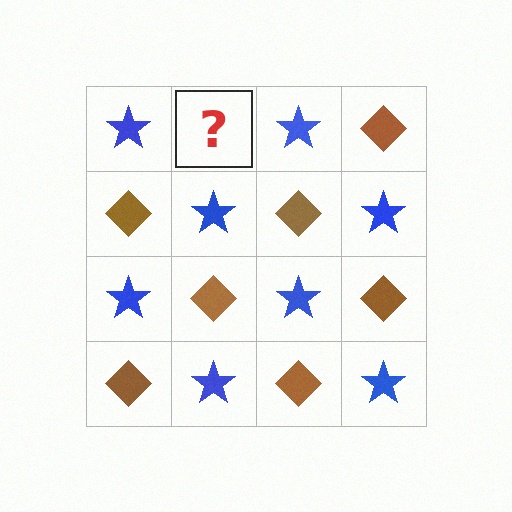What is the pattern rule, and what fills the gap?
The rule is that it alternates blue star and brown diamond in a checkerboard pattern. The gap should be filled with a brown diamond.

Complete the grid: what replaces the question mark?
The question mark should be replaced with a brown diamond.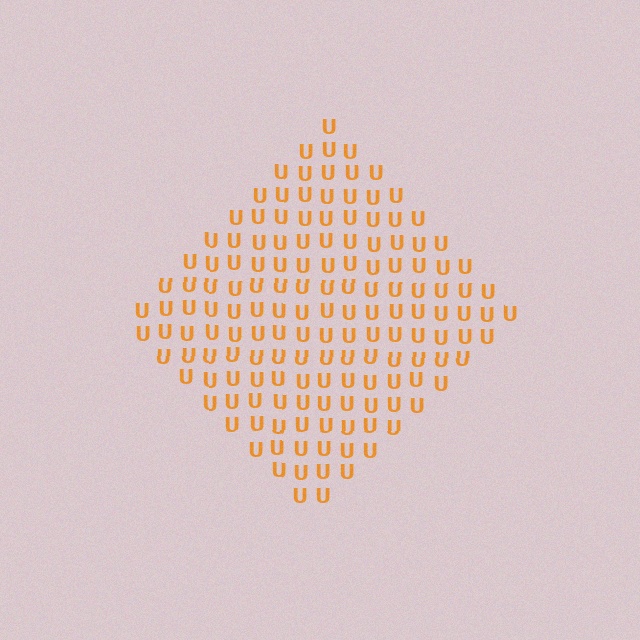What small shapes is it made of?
It is made of small letter U's.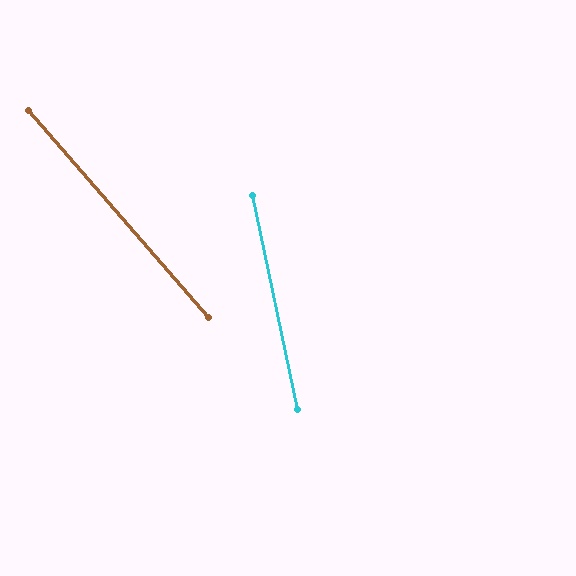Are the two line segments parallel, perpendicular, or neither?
Neither parallel nor perpendicular — they differ by about 29°.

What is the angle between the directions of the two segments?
Approximately 29 degrees.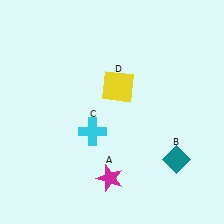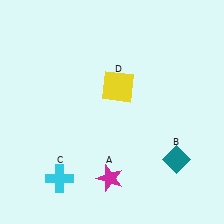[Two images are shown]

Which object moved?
The cyan cross (C) moved down.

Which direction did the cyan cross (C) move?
The cyan cross (C) moved down.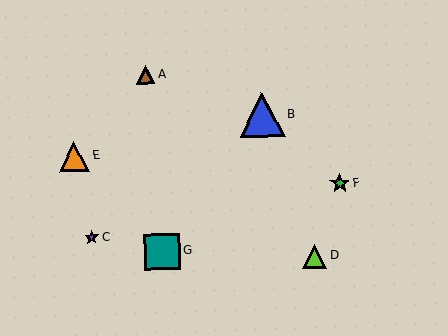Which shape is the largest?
The blue triangle (labeled B) is the largest.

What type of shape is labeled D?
Shape D is a lime triangle.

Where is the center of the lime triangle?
The center of the lime triangle is at (315, 256).